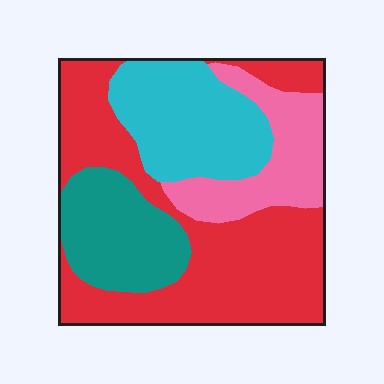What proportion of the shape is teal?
Teal covers around 15% of the shape.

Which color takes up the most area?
Red, at roughly 45%.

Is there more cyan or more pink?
Cyan.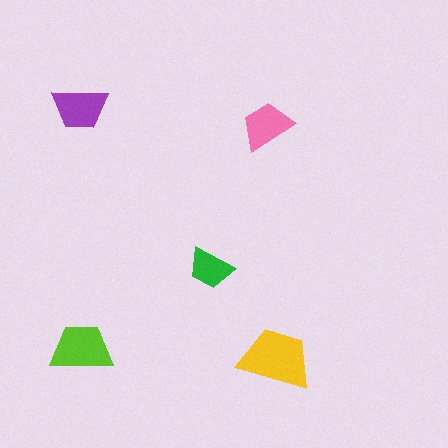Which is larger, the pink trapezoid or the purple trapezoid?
The purple one.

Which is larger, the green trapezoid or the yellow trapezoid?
The yellow one.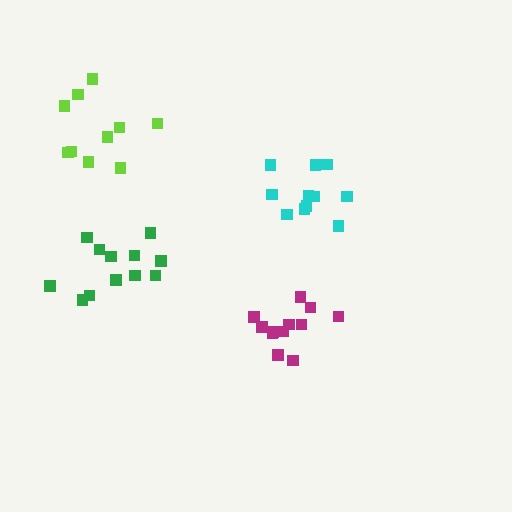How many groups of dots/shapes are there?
There are 4 groups.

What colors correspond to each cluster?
The clusters are colored: magenta, green, cyan, lime.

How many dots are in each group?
Group 1: 12 dots, Group 2: 12 dots, Group 3: 11 dots, Group 4: 10 dots (45 total).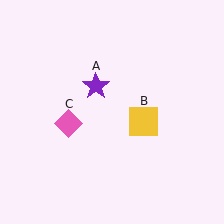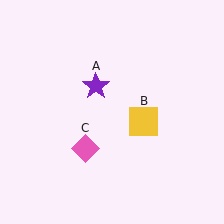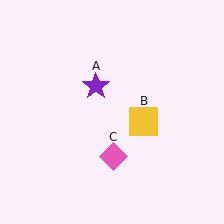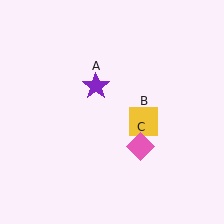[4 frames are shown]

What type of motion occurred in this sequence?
The pink diamond (object C) rotated counterclockwise around the center of the scene.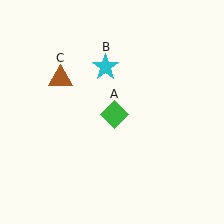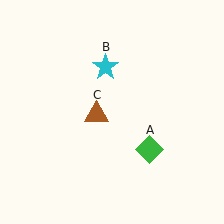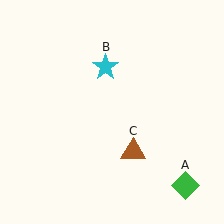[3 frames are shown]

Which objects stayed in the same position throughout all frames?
Cyan star (object B) remained stationary.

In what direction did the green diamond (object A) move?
The green diamond (object A) moved down and to the right.